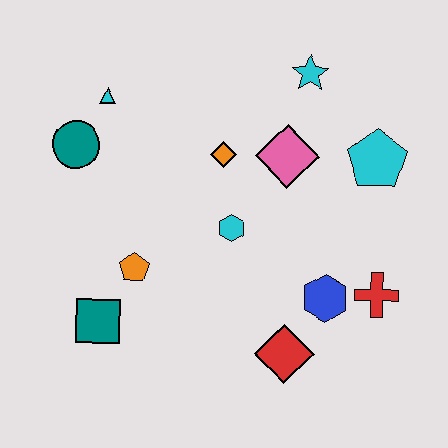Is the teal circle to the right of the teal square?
No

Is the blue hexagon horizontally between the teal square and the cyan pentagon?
Yes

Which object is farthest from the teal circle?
The red cross is farthest from the teal circle.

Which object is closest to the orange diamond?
The pink diamond is closest to the orange diamond.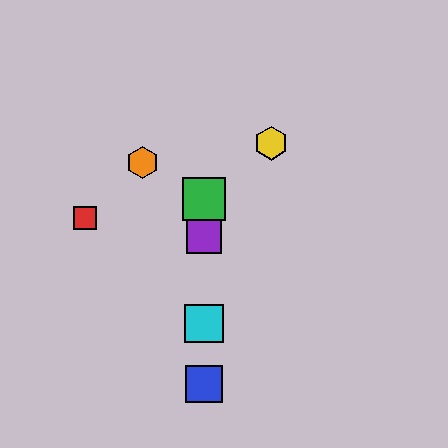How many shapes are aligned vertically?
4 shapes (the blue square, the green square, the purple square, the cyan square) are aligned vertically.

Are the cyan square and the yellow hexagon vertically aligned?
No, the cyan square is at x≈204 and the yellow hexagon is at x≈271.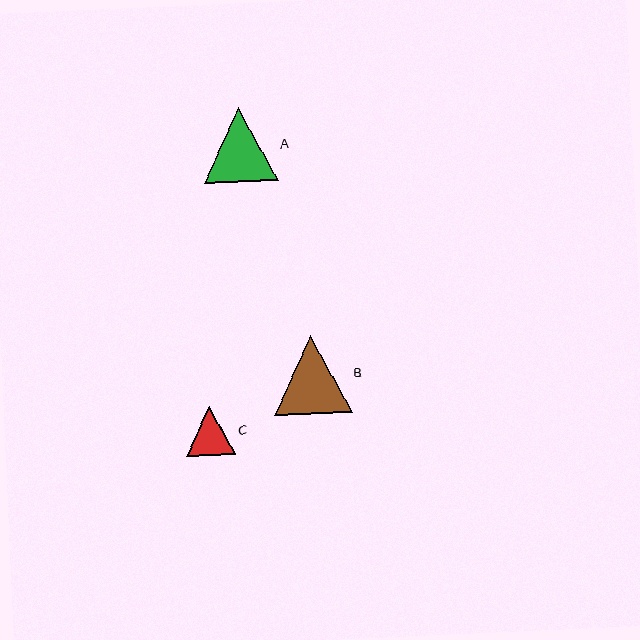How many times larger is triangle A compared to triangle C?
Triangle A is approximately 1.5 times the size of triangle C.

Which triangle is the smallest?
Triangle C is the smallest with a size of approximately 49 pixels.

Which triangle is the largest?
Triangle B is the largest with a size of approximately 78 pixels.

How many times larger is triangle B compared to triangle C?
Triangle B is approximately 1.6 times the size of triangle C.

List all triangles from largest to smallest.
From largest to smallest: B, A, C.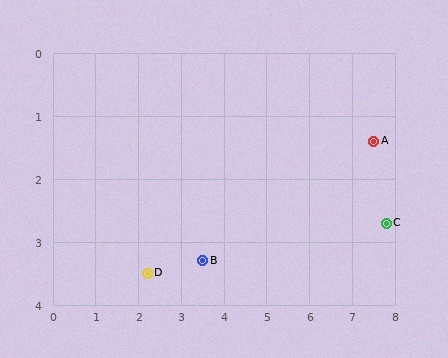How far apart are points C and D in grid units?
Points C and D are about 5.7 grid units apart.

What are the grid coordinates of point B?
Point B is at approximately (3.5, 3.3).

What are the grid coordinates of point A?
Point A is at approximately (7.5, 1.4).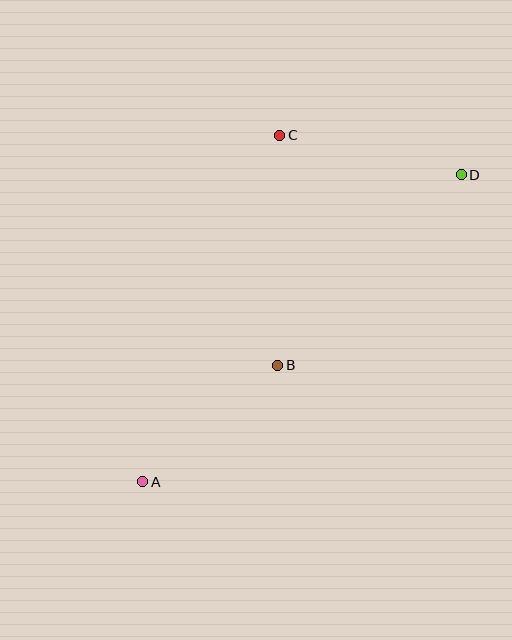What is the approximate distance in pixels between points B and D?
The distance between B and D is approximately 265 pixels.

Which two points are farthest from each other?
Points A and D are farthest from each other.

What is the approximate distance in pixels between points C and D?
The distance between C and D is approximately 186 pixels.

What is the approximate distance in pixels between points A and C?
The distance between A and C is approximately 373 pixels.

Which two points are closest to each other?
Points A and B are closest to each other.